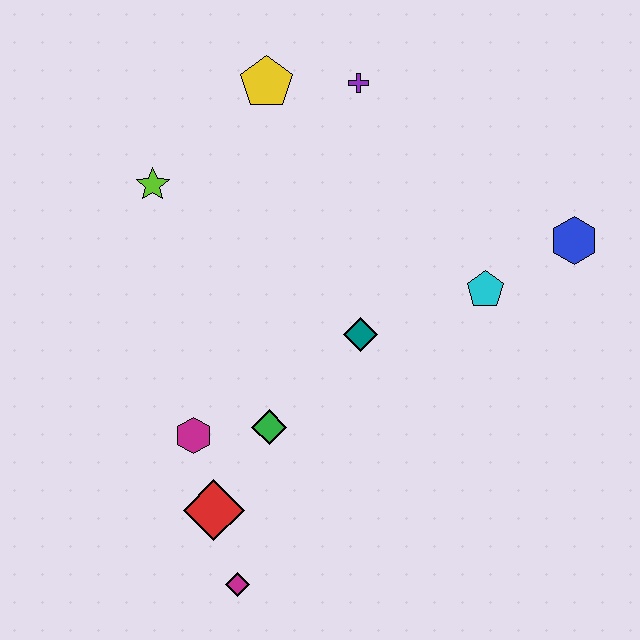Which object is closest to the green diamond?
The magenta hexagon is closest to the green diamond.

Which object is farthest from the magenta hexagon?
The blue hexagon is farthest from the magenta hexagon.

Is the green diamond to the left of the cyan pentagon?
Yes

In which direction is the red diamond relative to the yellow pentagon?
The red diamond is below the yellow pentagon.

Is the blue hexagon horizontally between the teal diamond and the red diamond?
No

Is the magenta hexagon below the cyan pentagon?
Yes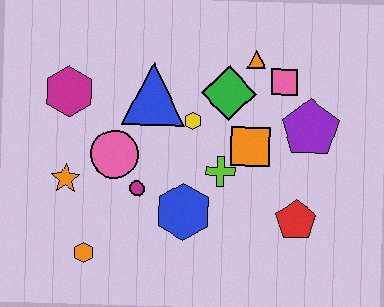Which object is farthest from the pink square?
The orange hexagon is farthest from the pink square.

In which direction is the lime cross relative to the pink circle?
The lime cross is to the right of the pink circle.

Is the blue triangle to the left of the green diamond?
Yes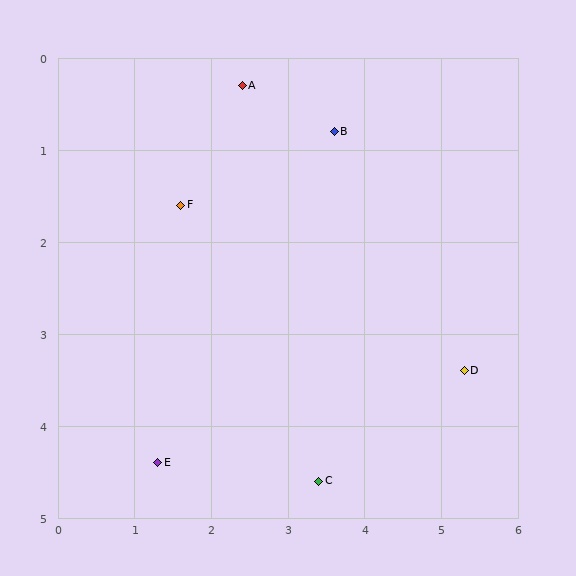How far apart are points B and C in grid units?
Points B and C are about 3.8 grid units apart.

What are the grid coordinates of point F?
Point F is at approximately (1.6, 1.6).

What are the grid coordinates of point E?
Point E is at approximately (1.3, 4.4).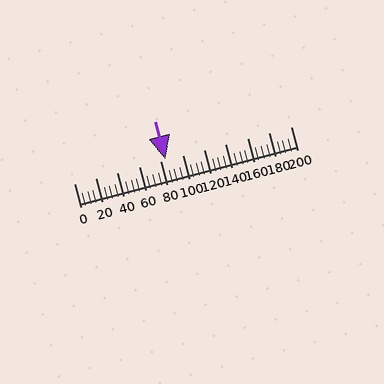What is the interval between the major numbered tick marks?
The major tick marks are spaced 20 units apart.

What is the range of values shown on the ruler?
The ruler shows values from 0 to 200.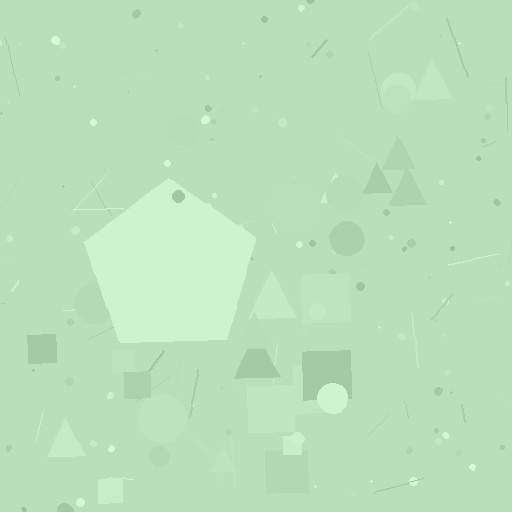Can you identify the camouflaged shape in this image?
The camouflaged shape is a pentagon.